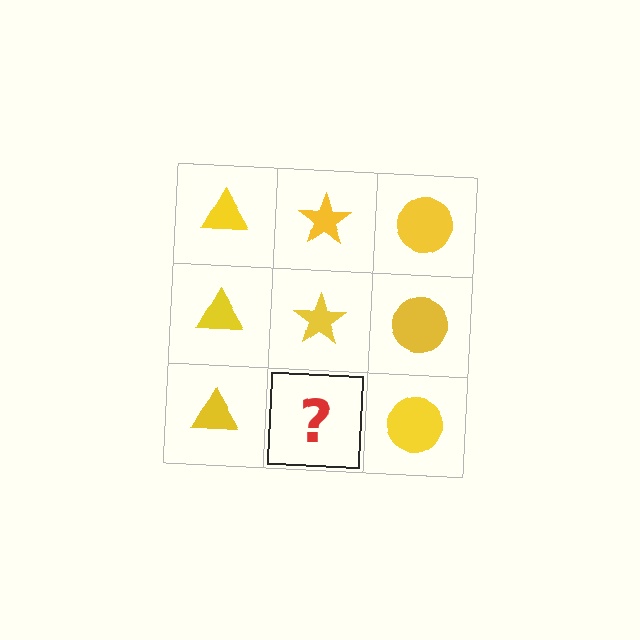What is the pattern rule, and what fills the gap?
The rule is that each column has a consistent shape. The gap should be filled with a yellow star.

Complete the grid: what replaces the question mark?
The question mark should be replaced with a yellow star.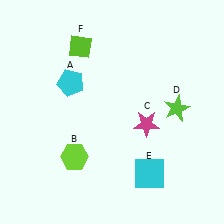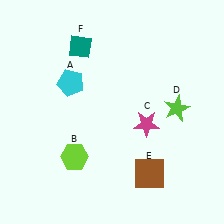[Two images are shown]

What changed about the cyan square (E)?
In Image 1, E is cyan. In Image 2, it changed to brown.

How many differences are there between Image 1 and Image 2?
There are 2 differences between the two images.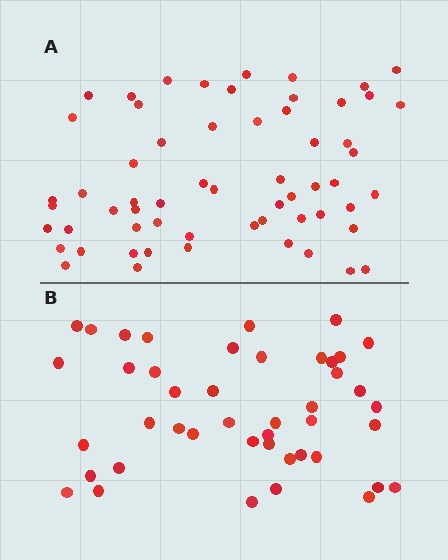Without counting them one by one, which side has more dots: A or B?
Region A (the top region) has more dots.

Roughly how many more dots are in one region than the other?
Region A has approximately 15 more dots than region B.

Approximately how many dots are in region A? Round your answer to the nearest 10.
About 60 dots.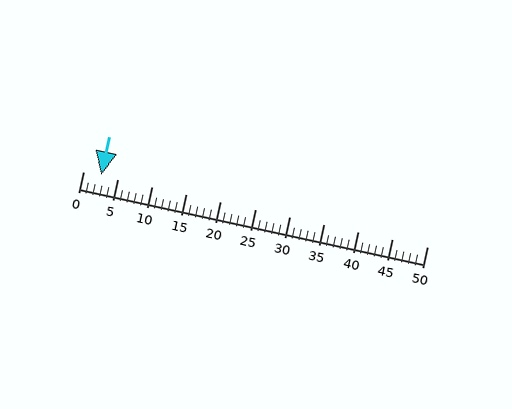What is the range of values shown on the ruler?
The ruler shows values from 0 to 50.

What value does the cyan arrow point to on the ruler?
The cyan arrow points to approximately 3.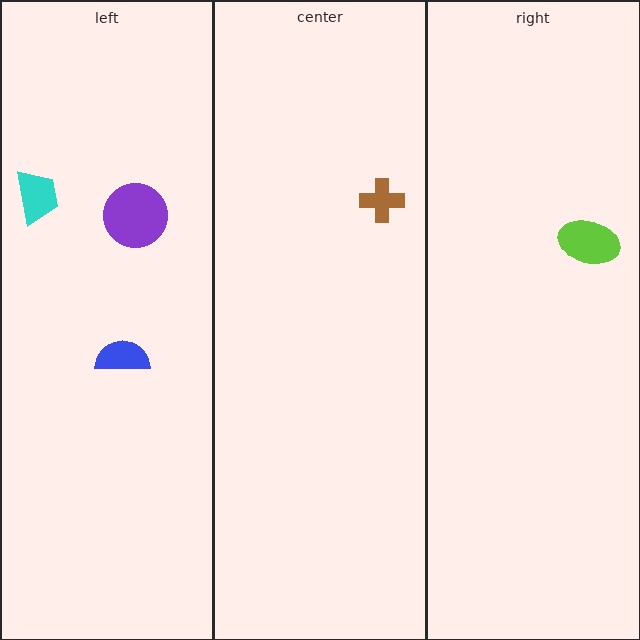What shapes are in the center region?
The brown cross.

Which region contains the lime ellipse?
The right region.